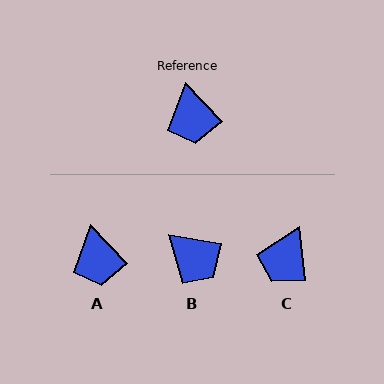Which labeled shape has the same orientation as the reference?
A.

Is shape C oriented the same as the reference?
No, it is off by about 37 degrees.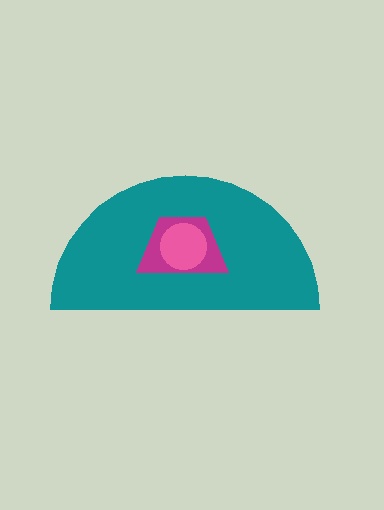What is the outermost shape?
The teal semicircle.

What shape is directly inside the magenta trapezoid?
The pink circle.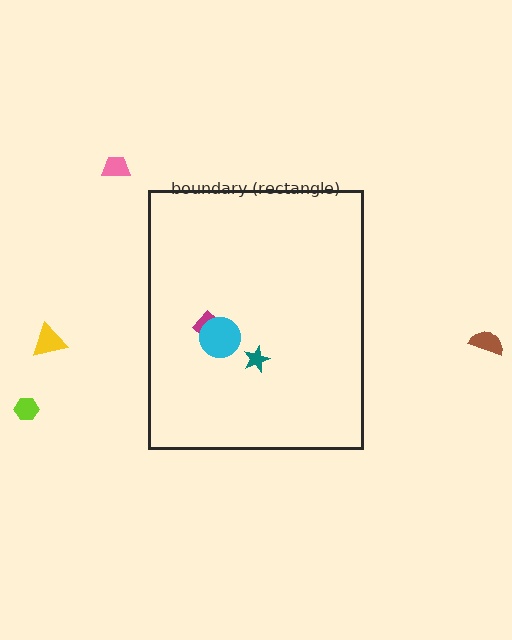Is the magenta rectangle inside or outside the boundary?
Inside.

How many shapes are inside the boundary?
3 inside, 4 outside.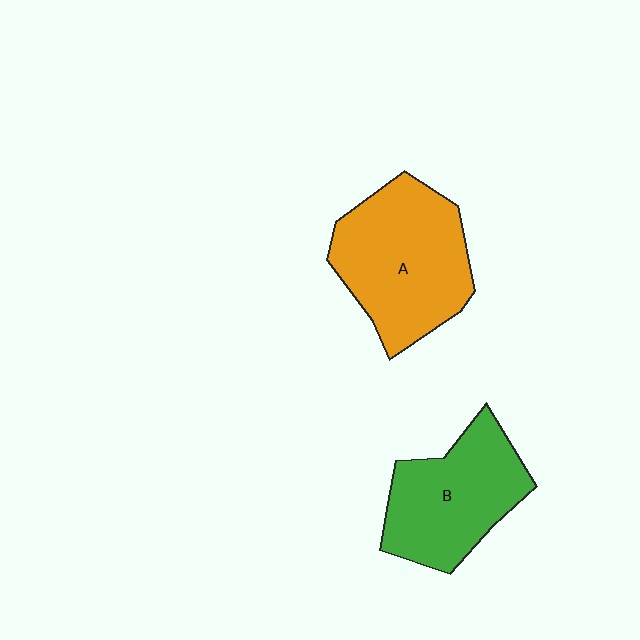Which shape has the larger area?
Shape A (orange).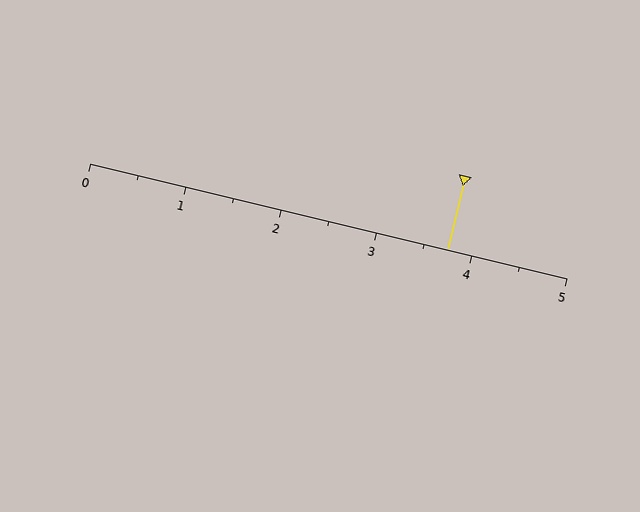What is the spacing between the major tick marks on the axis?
The major ticks are spaced 1 apart.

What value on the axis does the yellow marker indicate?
The marker indicates approximately 3.8.